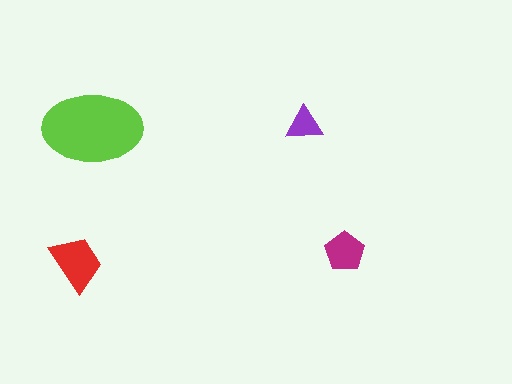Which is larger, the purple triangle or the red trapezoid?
The red trapezoid.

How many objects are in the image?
There are 4 objects in the image.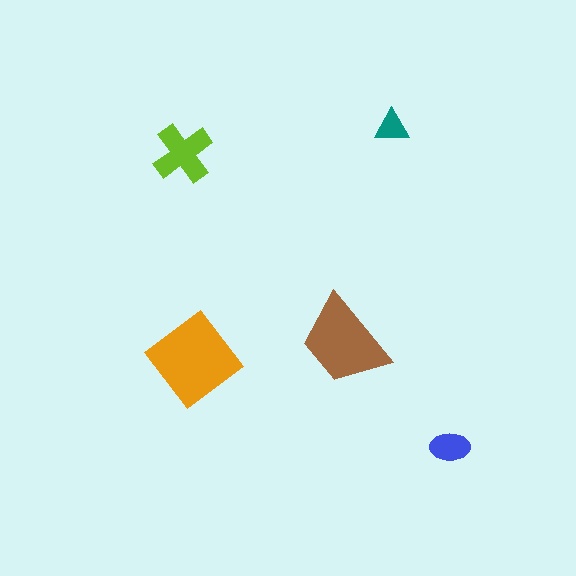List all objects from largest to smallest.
The orange diamond, the brown trapezoid, the lime cross, the blue ellipse, the teal triangle.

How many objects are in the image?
There are 5 objects in the image.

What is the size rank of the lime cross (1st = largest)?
3rd.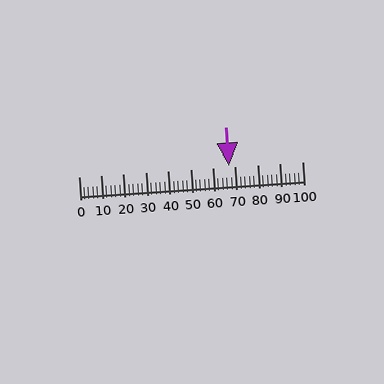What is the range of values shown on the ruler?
The ruler shows values from 0 to 100.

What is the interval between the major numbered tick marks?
The major tick marks are spaced 10 units apart.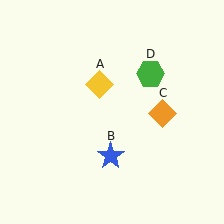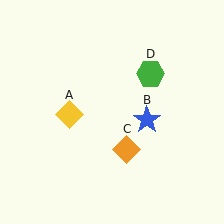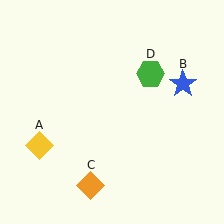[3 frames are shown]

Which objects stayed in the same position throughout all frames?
Green hexagon (object D) remained stationary.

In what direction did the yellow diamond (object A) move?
The yellow diamond (object A) moved down and to the left.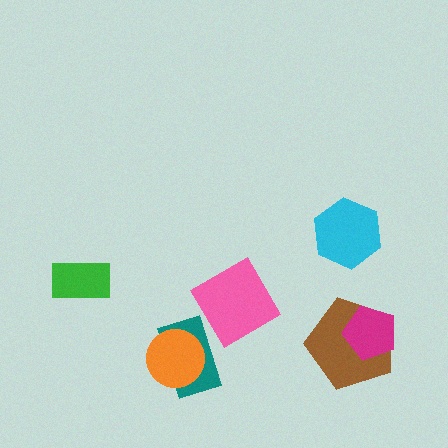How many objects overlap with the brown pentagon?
1 object overlaps with the brown pentagon.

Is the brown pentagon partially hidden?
Yes, it is partially covered by another shape.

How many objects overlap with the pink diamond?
0 objects overlap with the pink diamond.